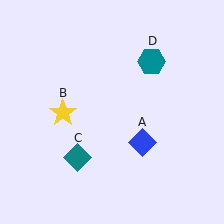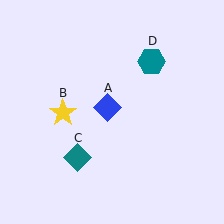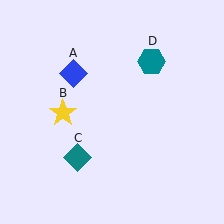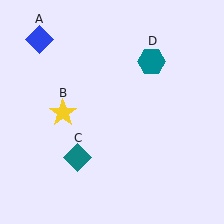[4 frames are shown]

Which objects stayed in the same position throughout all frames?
Yellow star (object B) and teal diamond (object C) and teal hexagon (object D) remained stationary.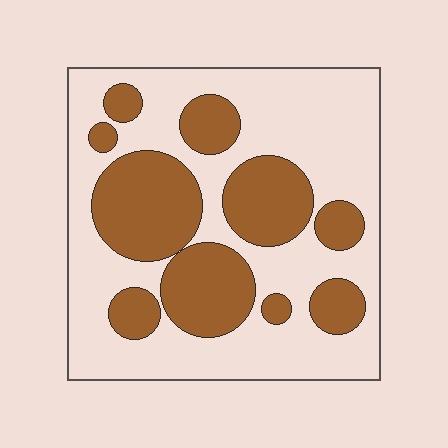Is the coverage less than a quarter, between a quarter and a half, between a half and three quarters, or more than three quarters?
Between a quarter and a half.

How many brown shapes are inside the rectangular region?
10.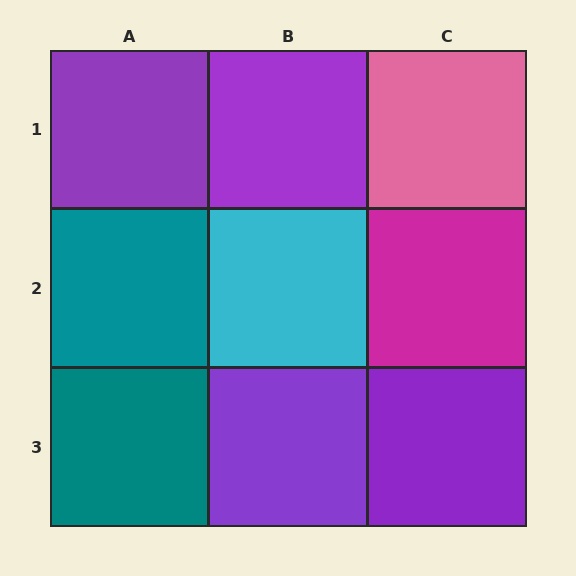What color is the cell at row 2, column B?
Cyan.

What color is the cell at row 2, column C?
Magenta.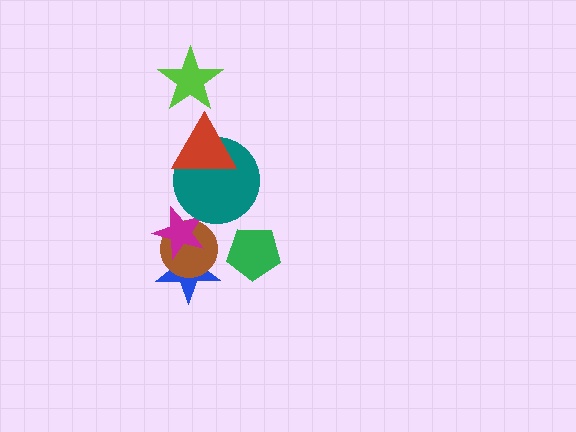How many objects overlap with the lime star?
0 objects overlap with the lime star.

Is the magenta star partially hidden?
Yes, it is partially covered by another shape.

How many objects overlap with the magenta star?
3 objects overlap with the magenta star.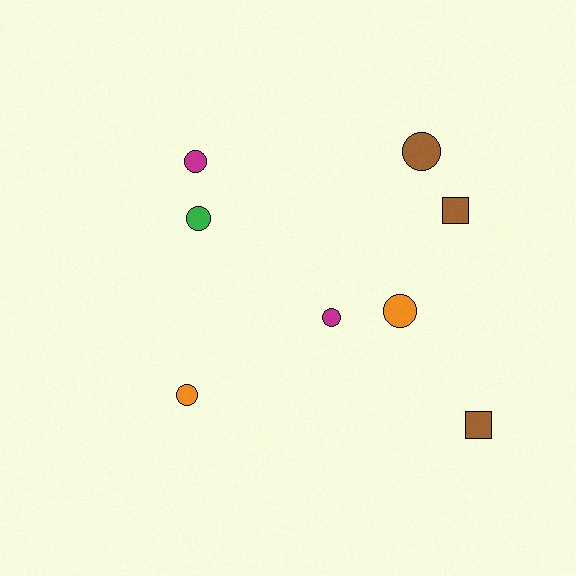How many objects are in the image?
There are 8 objects.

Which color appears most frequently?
Brown, with 3 objects.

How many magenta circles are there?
There are 2 magenta circles.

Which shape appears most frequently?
Circle, with 6 objects.